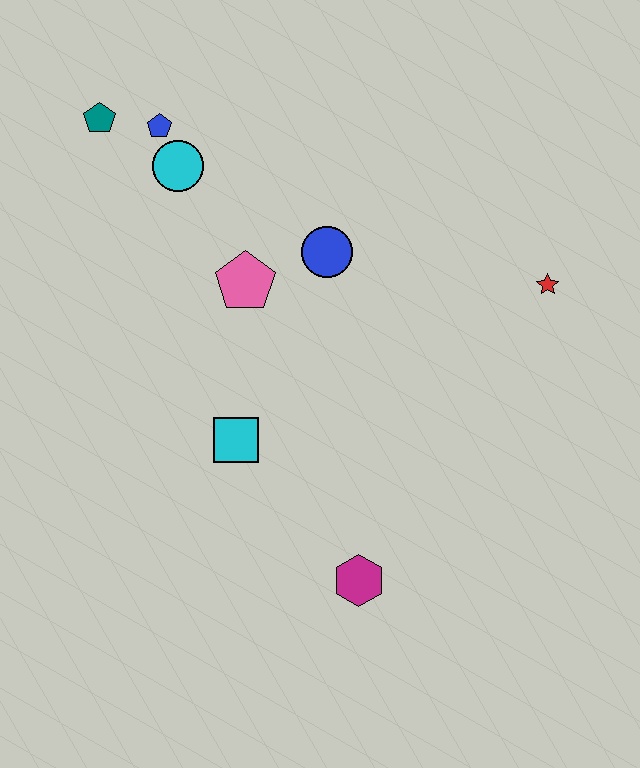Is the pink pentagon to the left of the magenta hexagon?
Yes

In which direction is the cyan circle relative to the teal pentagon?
The cyan circle is to the right of the teal pentagon.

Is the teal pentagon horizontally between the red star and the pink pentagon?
No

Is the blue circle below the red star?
No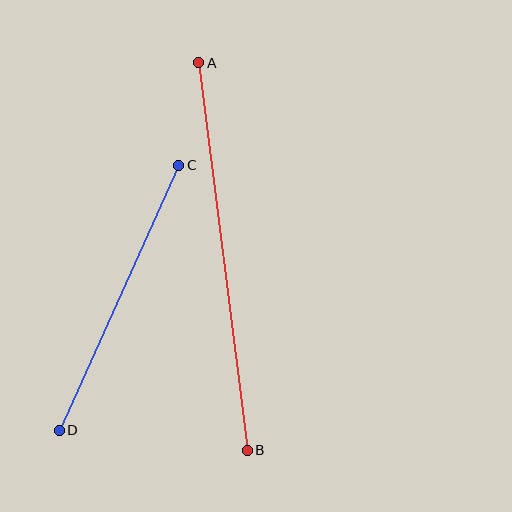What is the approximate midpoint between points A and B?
The midpoint is at approximately (223, 256) pixels.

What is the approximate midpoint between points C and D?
The midpoint is at approximately (119, 298) pixels.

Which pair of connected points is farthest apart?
Points A and B are farthest apart.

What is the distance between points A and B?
The distance is approximately 391 pixels.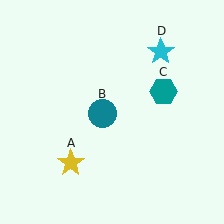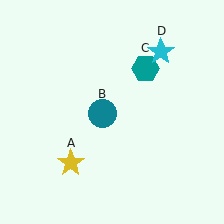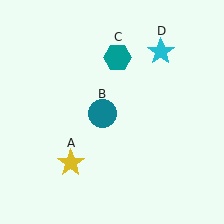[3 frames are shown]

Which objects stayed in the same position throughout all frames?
Yellow star (object A) and teal circle (object B) and cyan star (object D) remained stationary.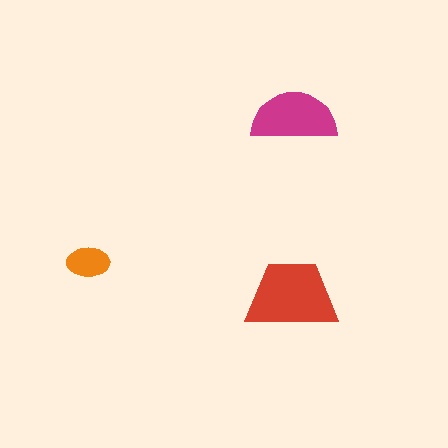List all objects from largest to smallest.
The red trapezoid, the magenta semicircle, the orange ellipse.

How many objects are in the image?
There are 3 objects in the image.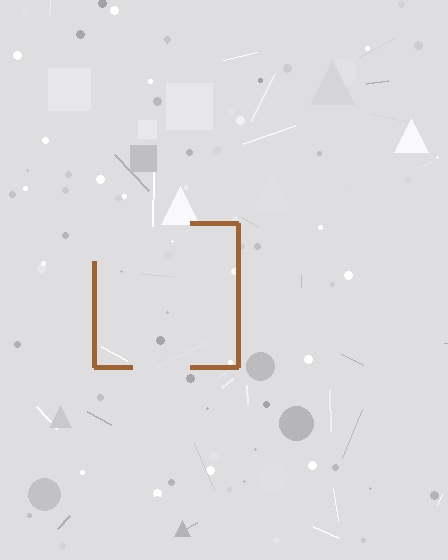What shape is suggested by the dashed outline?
The dashed outline suggests a square.